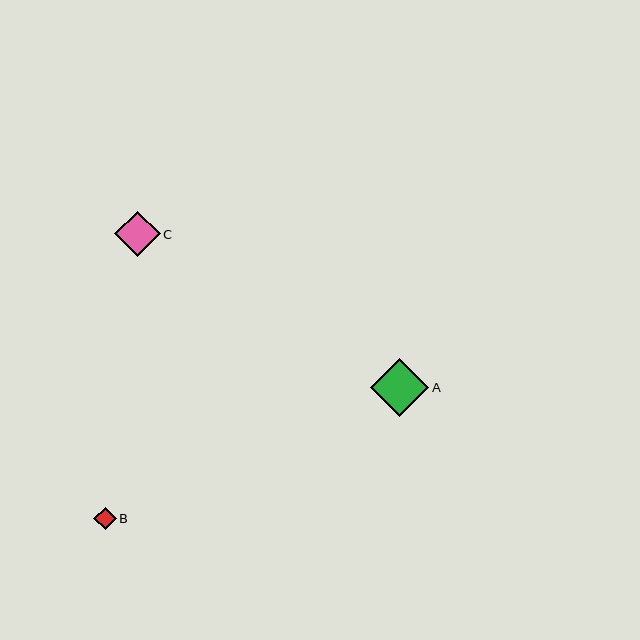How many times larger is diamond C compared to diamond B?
Diamond C is approximately 2.0 times the size of diamond B.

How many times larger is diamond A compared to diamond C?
Diamond A is approximately 1.3 times the size of diamond C.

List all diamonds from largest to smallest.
From largest to smallest: A, C, B.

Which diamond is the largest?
Diamond A is the largest with a size of approximately 58 pixels.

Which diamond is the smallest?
Diamond B is the smallest with a size of approximately 22 pixels.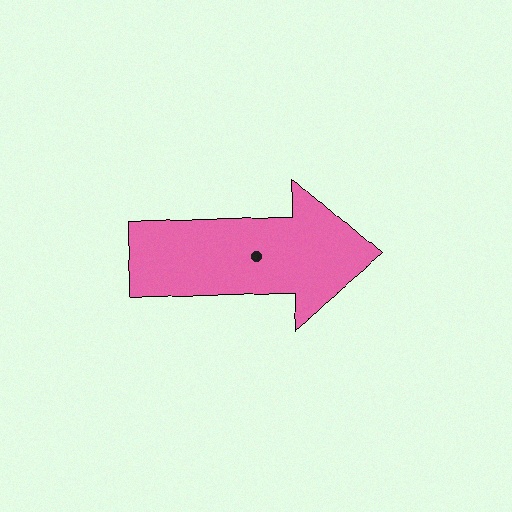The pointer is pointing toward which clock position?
Roughly 3 o'clock.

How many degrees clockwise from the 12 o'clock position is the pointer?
Approximately 91 degrees.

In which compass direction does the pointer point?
East.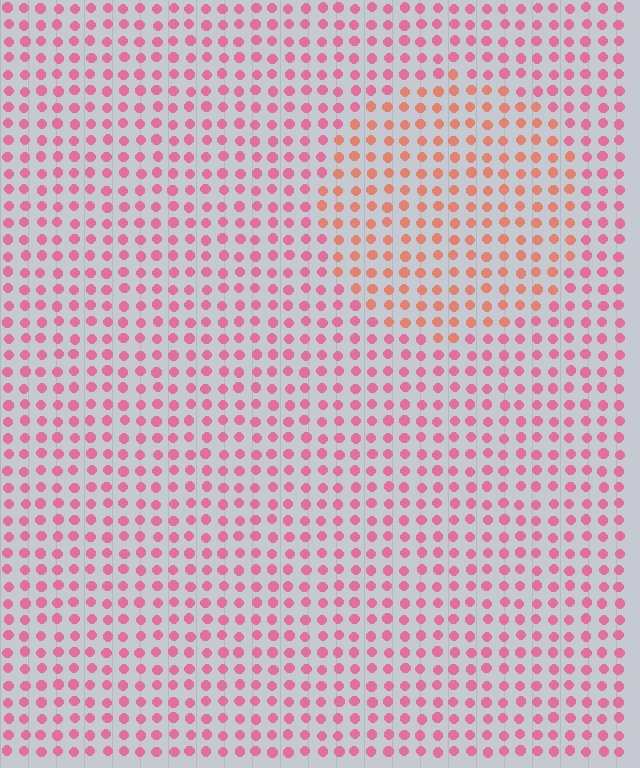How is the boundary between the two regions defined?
The boundary is defined purely by a slight shift in hue (about 34 degrees). Spacing, size, and orientation are identical on both sides.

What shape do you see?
I see a circle.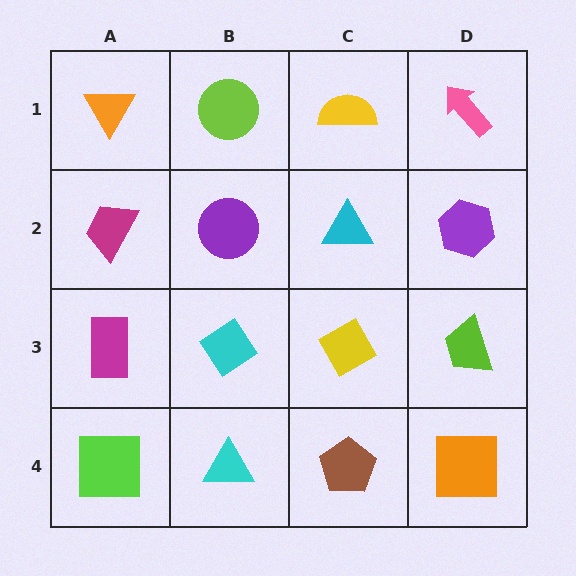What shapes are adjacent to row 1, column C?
A cyan triangle (row 2, column C), a lime circle (row 1, column B), a pink arrow (row 1, column D).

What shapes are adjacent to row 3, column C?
A cyan triangle (row 2, column C), a brown pentagon (row 4, column C), a cyan diamond (row 3, column B), a lime trapezoid (row 3, column D).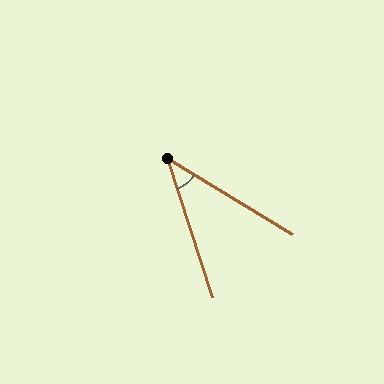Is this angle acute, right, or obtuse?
It is acute.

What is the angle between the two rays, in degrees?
Approximately 41 degrees.